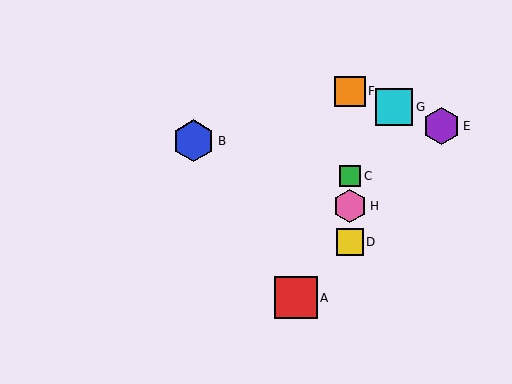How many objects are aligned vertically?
4 objects (C, D, F, H) are aligned vertically.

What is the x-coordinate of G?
Object G is at x≈394.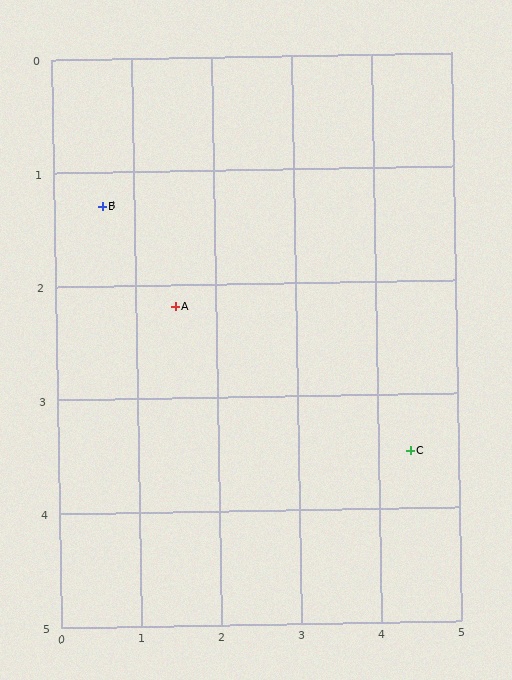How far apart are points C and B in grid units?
Points C and B are about 4.4 grid units apart.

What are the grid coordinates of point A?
Point A is at approximately (1.5, 2.2).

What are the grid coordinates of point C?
Point C is at approximately (4.4, 3.5).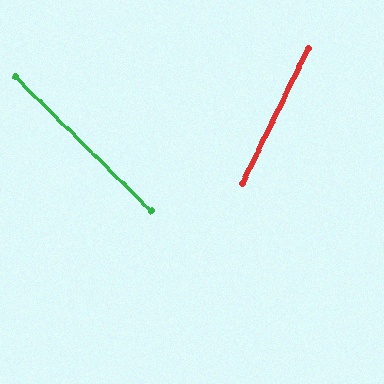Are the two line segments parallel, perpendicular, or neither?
Neither parallel nor perpendicular — they differ by about 72°.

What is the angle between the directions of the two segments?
Approximately 72 degrees.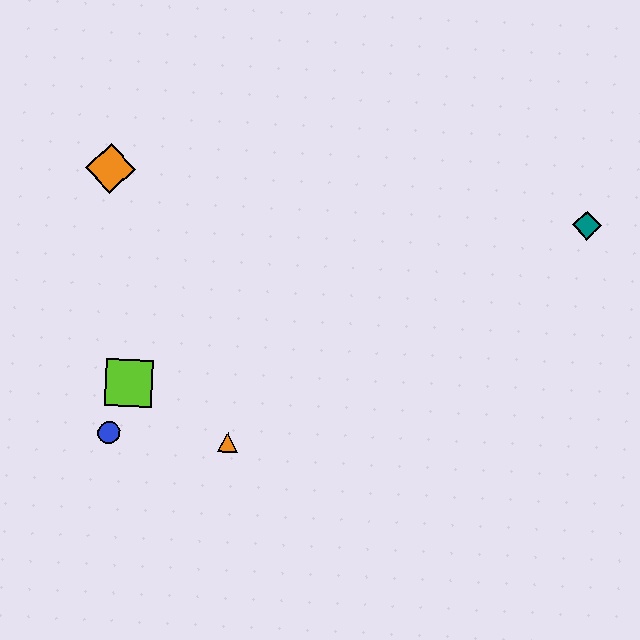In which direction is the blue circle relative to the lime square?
The blue circle is below the lime square.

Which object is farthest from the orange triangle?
The teal diamond is farthest from the orange triangle.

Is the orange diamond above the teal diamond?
Yes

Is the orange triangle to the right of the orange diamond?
Yes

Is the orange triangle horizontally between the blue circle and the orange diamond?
No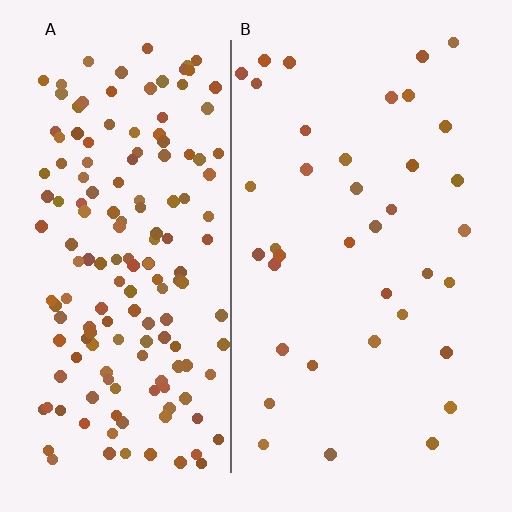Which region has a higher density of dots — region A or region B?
A (the left).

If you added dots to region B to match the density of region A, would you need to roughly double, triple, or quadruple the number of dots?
Approximately quadruple.